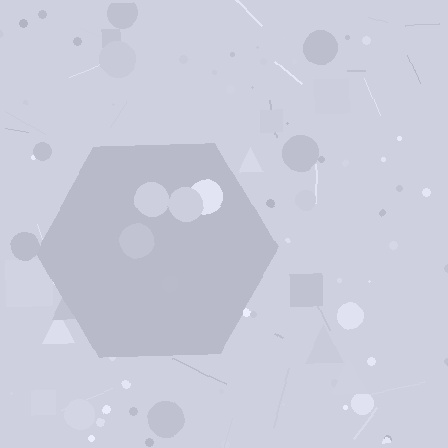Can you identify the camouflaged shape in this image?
The camouflaged shape is a hexagon.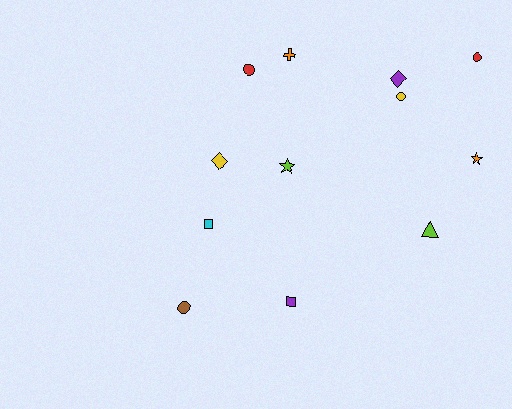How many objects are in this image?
There are 12 objects.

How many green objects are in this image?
There are no green objects.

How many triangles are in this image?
There is 1 triangle.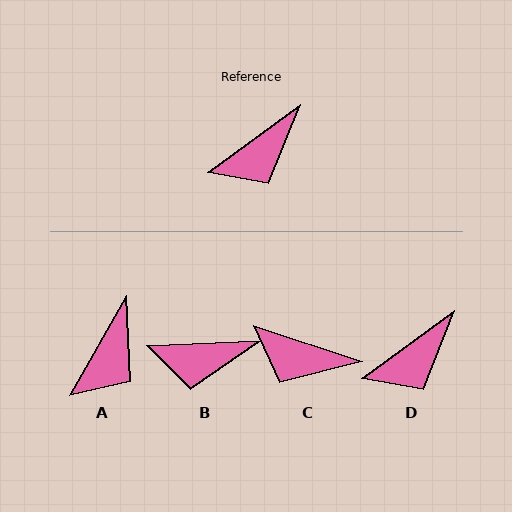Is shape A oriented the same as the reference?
No, it is off by about 24 degrees.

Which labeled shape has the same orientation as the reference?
D.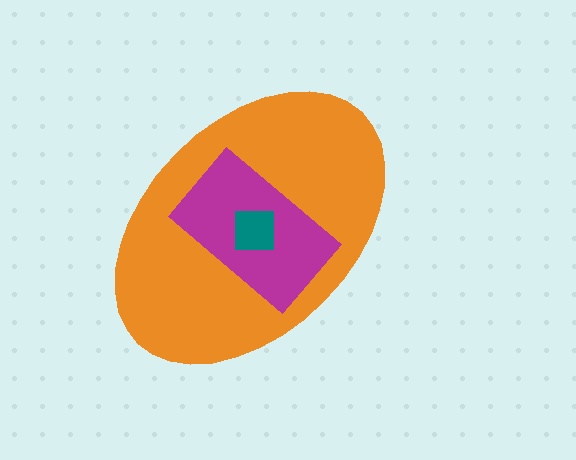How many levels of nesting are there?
3.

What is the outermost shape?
The orange ellipse.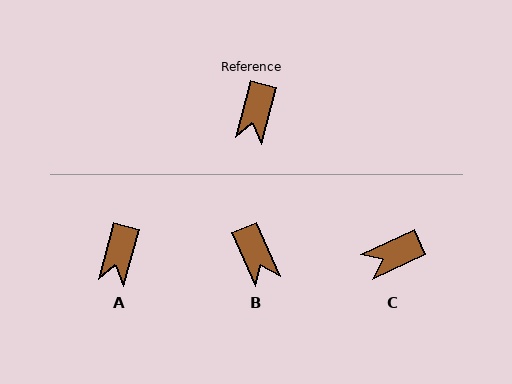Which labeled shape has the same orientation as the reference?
A.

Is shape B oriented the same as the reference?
No, it is off by about 39 degrees.